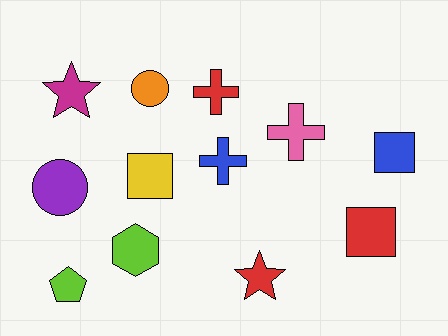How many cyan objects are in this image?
There are no cyan objects.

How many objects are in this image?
There are 12 objects.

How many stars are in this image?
There are 2 stars.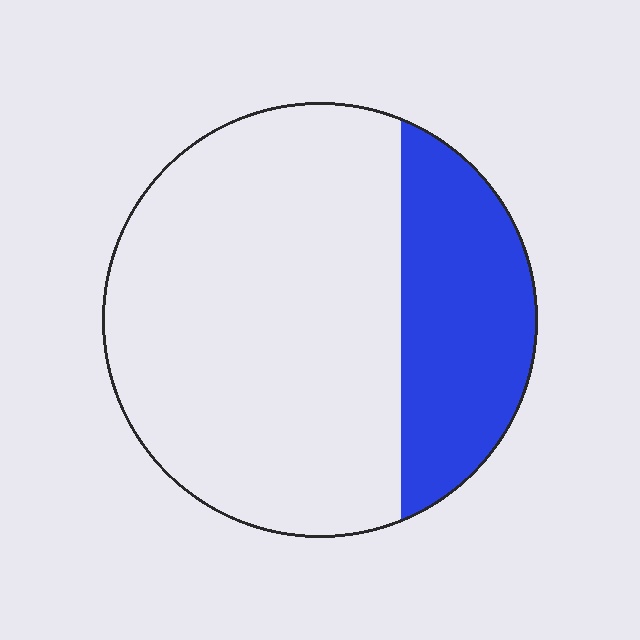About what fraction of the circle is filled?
About one quarter (1/4).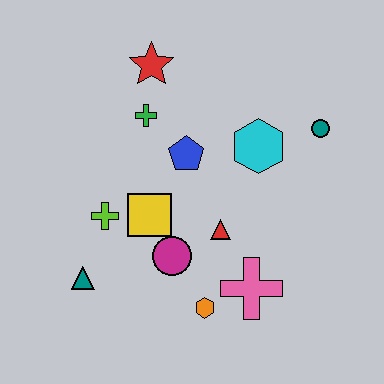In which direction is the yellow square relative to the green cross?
The yellow square is below the green cross.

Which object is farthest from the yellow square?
The teal circle is farthest from the yellow square.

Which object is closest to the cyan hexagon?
The teal circle is closest to the cyan hexagon.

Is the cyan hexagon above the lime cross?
Yes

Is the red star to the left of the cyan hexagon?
Yes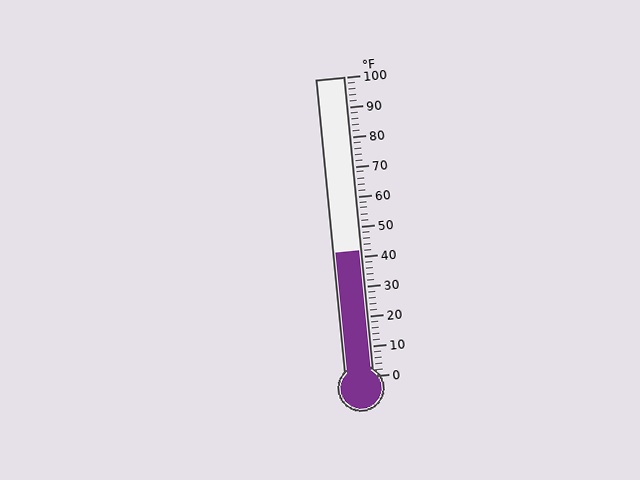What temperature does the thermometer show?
The thermometer shows approximately 42°F.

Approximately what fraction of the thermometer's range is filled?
The thermometer is filled to approximately 40% of its range.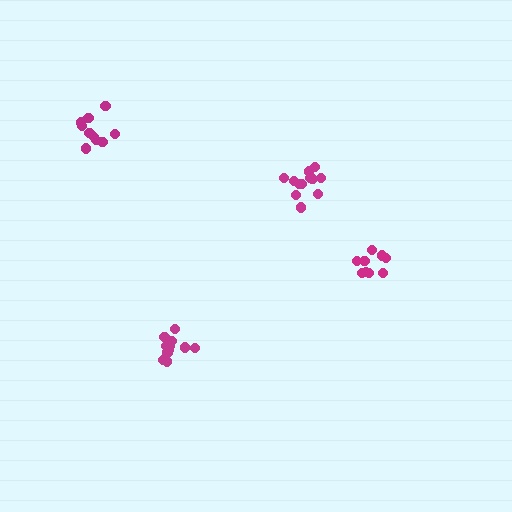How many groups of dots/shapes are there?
There are 4 groups.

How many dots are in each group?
Group 1: 9 dots, Group 2: 10 dots, Group 3: 11 dots, Group 4: 12 dots (42 total).